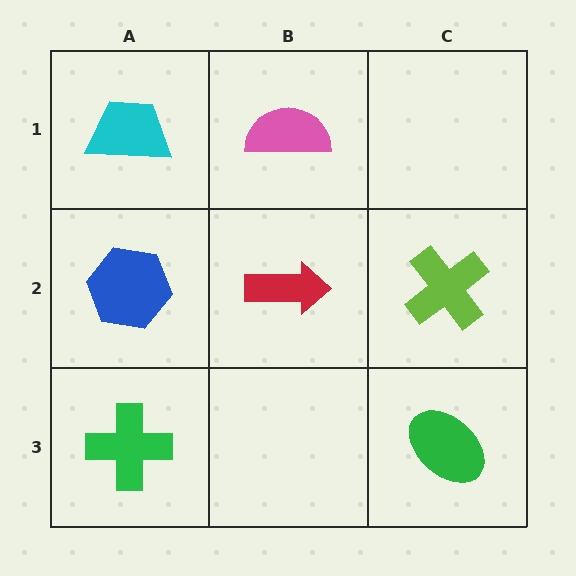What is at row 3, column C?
A green ellipse.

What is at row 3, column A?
A green cross.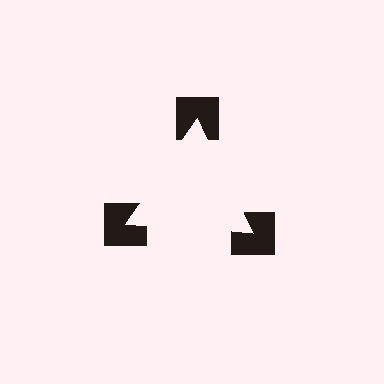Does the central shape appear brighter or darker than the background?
It typically appears slightly brighter than the background, even though no actual brightness change is drawn.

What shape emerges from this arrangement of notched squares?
An illusory triangle — its edges are inferred from the aligned wedge cuts in the notched squares, not physically drawn.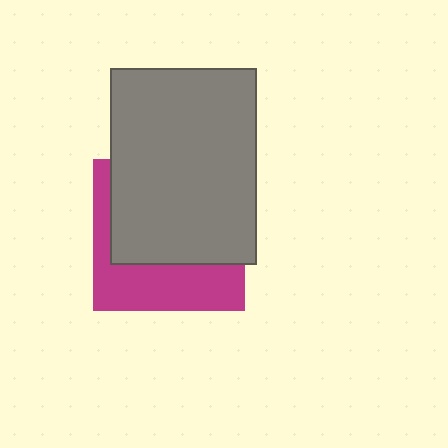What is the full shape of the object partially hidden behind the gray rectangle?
The partially hidden object is a magenta square.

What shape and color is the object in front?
The object in front is a gray rectangle.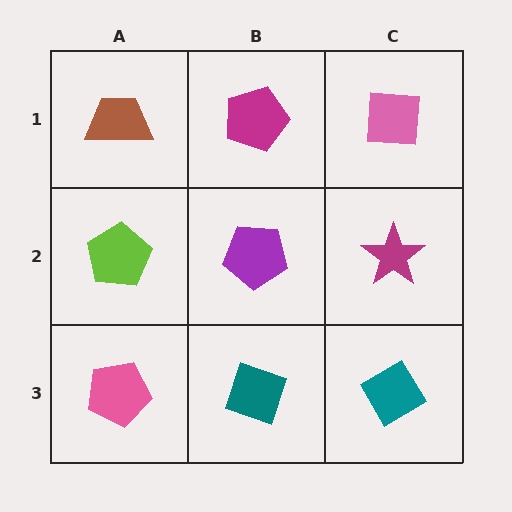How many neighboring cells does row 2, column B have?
4.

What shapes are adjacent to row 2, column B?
A magenta pentagon (row 1, column B), a teal diamond (row 3, column B), a lime pentagon (row 2, column A), a magenta star (row 2, column C).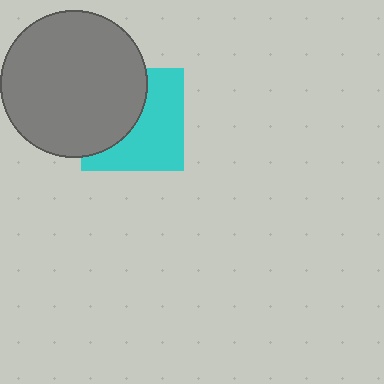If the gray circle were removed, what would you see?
You would see the complete cyan square.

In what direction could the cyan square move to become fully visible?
The cyan square could move right. That would shift it out from behind the gray circle entirely.